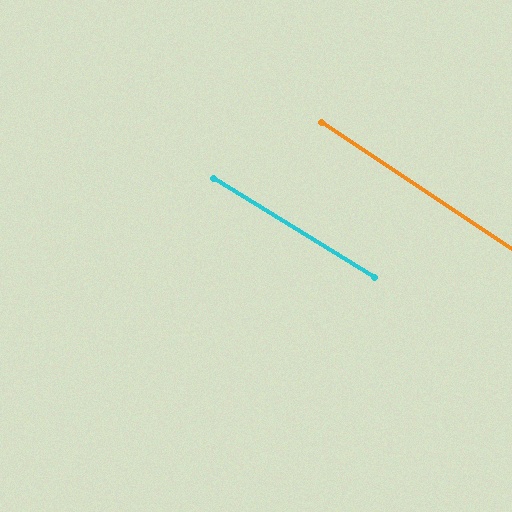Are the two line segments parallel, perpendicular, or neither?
Parallel — their directions differ by only 2.0°.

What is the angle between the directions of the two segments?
Approximately 2 degrees.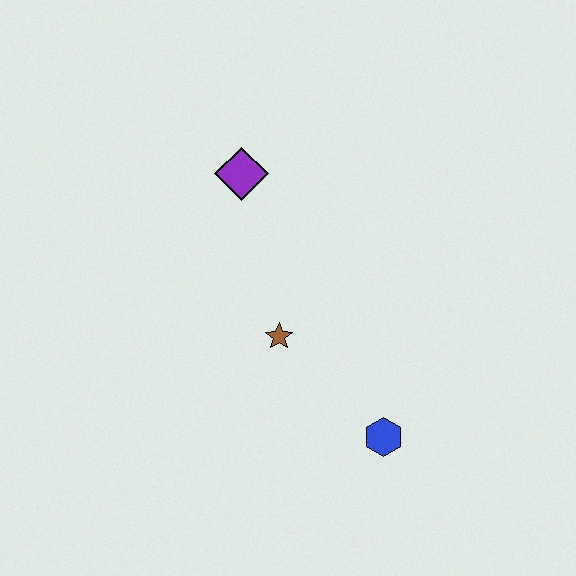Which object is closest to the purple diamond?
The brown star is closest to the purple diamond.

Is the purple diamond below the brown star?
No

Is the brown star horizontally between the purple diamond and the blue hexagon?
Yes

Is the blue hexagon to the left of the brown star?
No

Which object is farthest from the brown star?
The purple diamond is farthest from the brown star.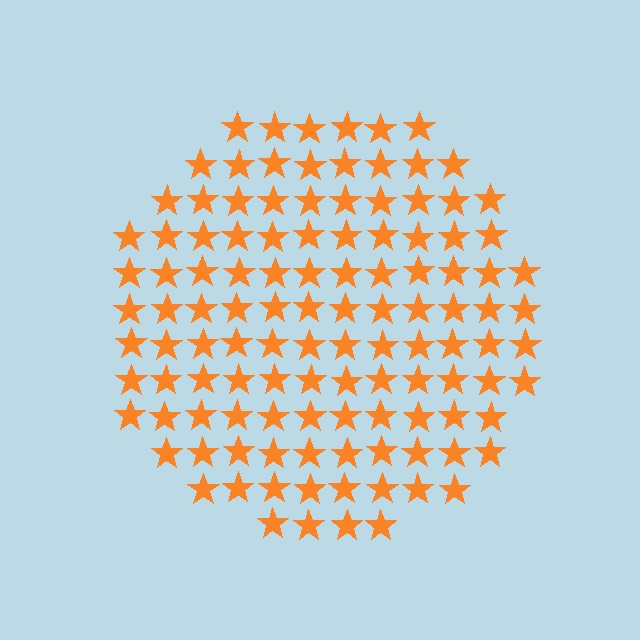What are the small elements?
The small elements are stars.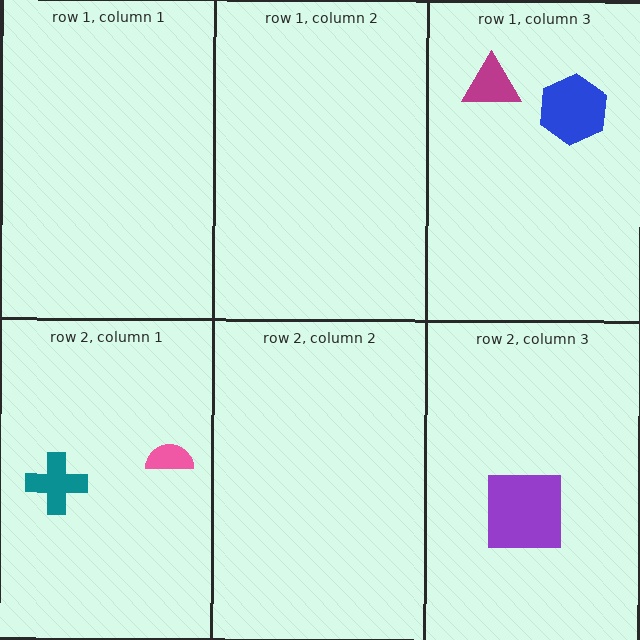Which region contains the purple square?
The row 2, column 3 region.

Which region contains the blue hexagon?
The row 1, column 3 region.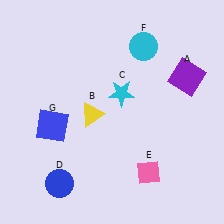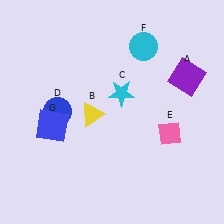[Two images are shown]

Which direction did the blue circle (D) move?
The blue circle (D) moved up.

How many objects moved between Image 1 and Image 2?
2 objects moved between the two images.